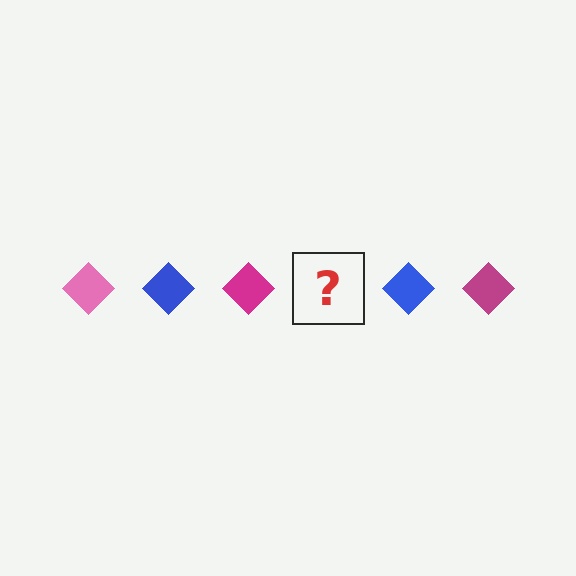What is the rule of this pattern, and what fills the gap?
The rule is that the pattern cycles through pink, blue, magenta diamonds. The gap should be filled with a pink diamond.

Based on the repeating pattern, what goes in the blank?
The blank should be a pink diamond.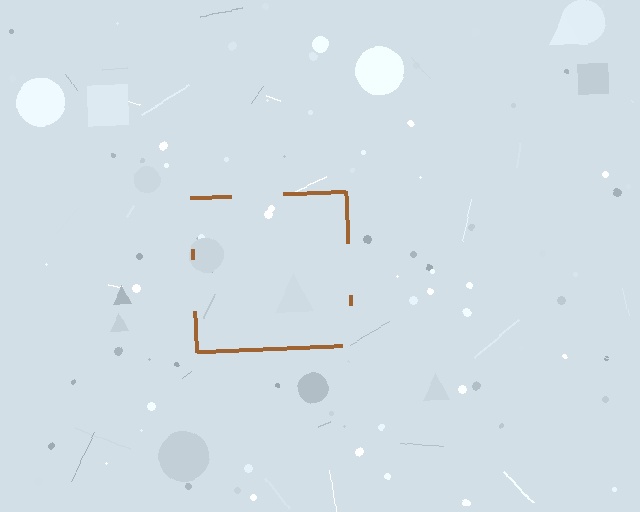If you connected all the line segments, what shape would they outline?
They would outline a square.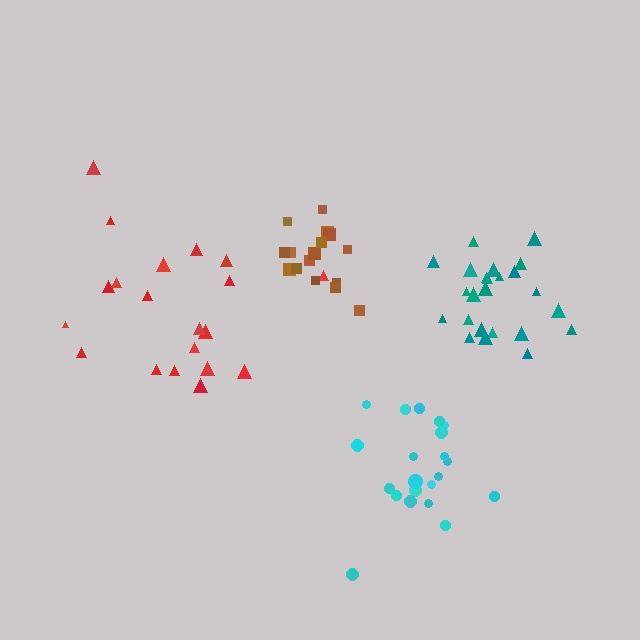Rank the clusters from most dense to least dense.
brown, teal, cyan, red.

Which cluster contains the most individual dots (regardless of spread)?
Teal (24).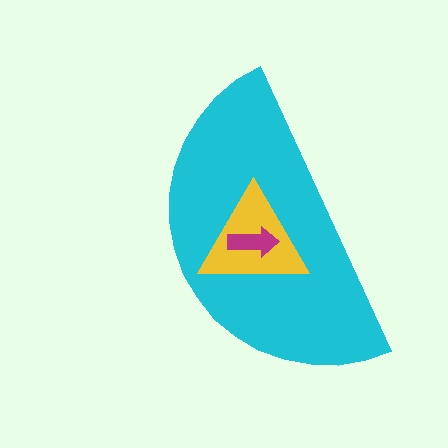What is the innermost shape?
The magenta arrow.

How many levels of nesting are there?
3.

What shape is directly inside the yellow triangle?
The magenta arrow.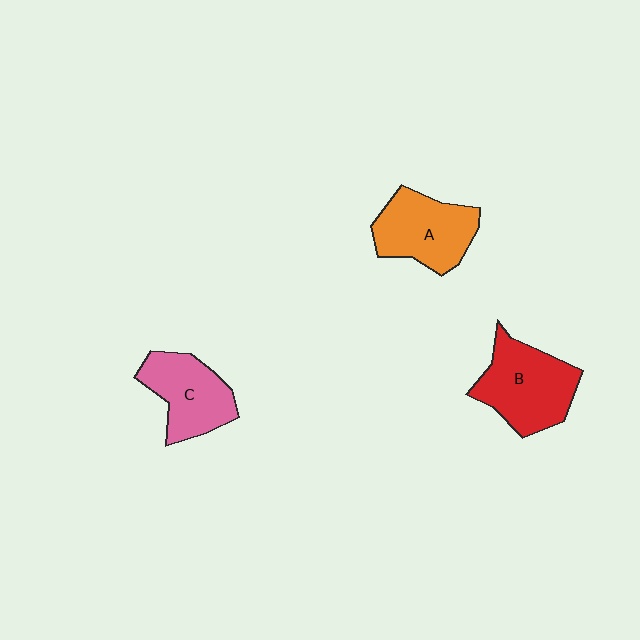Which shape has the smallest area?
Shape C (pink).